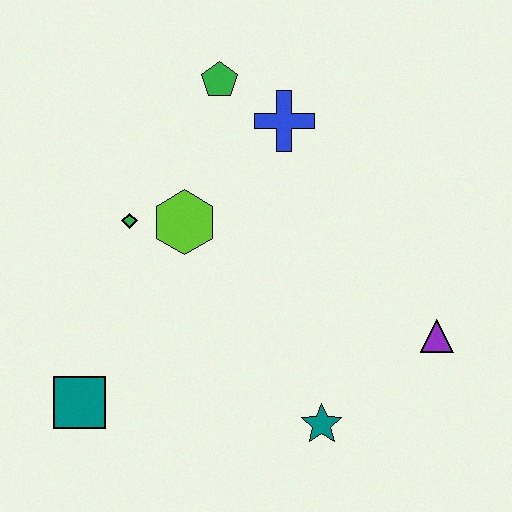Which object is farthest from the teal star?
The green pentagon is farthest from the teal star.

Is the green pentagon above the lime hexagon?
Yes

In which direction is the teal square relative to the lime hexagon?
The teal square is below the lime hexagon.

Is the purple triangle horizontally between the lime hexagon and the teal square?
No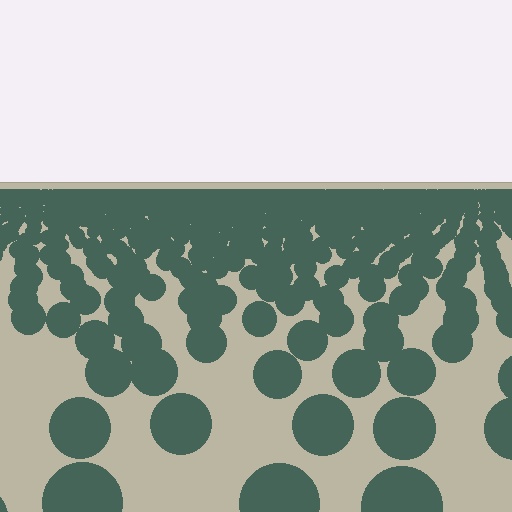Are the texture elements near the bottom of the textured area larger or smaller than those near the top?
Larger. Near the bottom, elements are closer to the viewer and appear at a bigger on-screen size.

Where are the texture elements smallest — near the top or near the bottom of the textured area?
Near the top.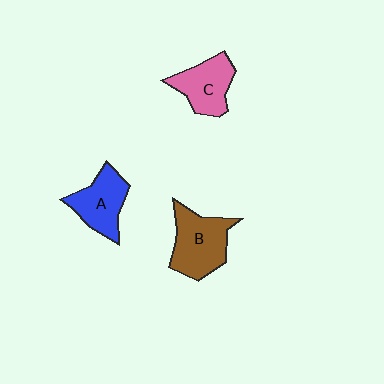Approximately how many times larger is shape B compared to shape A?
Approximately 1.2 times.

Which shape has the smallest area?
Shape C (pink).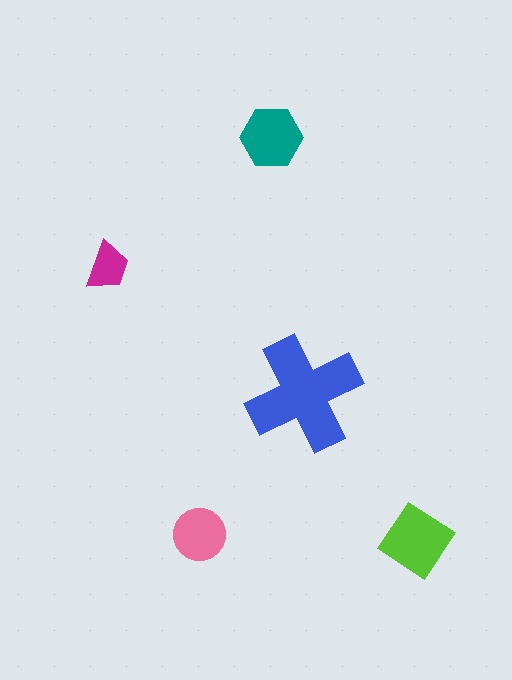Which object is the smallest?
The magenta trapezoid.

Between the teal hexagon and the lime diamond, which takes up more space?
The lime diamond.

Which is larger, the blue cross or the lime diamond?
The blue cross.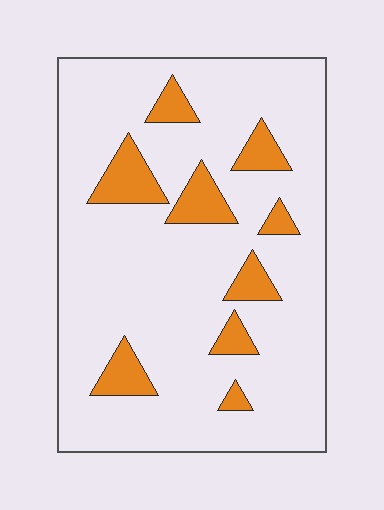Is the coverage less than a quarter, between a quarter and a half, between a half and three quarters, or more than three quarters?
Less than a quarter.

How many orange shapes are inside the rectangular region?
9.